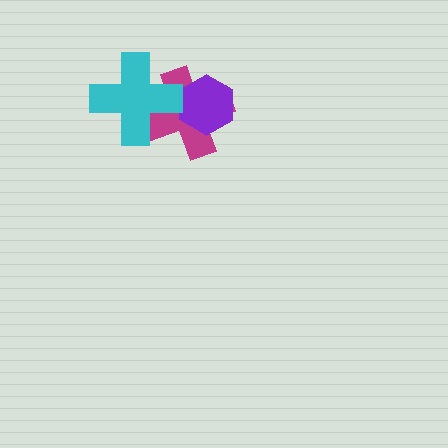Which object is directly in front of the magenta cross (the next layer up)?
The purple hexagon is directly in front of the magenta cross.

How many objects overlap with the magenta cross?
2 objects overlap with the magenta cross.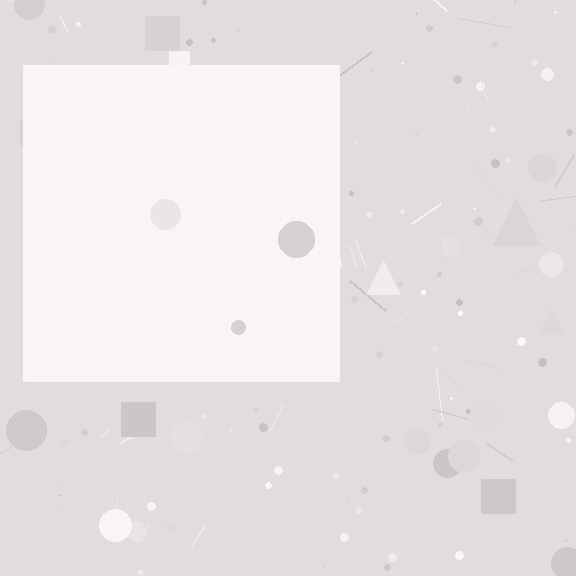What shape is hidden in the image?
A square is hidden in the image.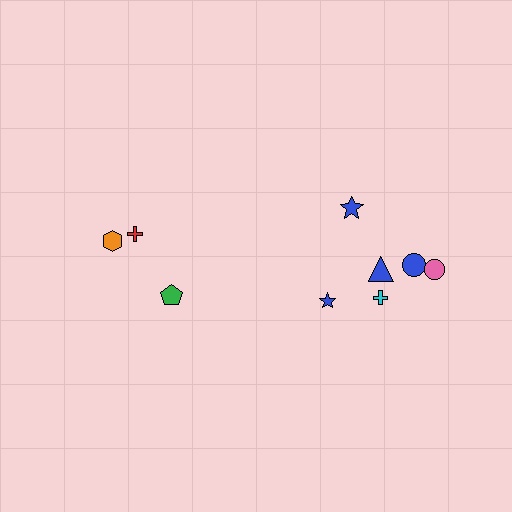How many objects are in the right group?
There are 6 objects.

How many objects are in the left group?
There are 3 objects.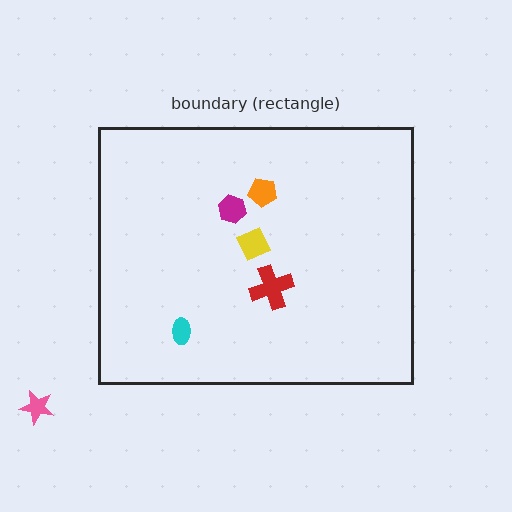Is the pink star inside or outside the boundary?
Outside.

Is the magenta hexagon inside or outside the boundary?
Inside.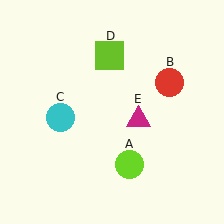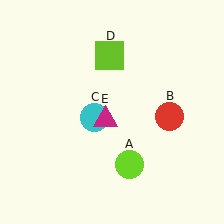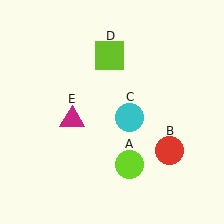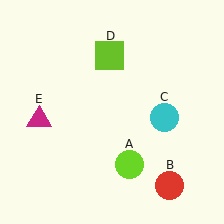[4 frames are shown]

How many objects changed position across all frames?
3 objects changed position: red circle (object B), cyan circle (object C), magenta triangle (object E).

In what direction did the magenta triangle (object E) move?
The magenta triangle (object E) moved left.